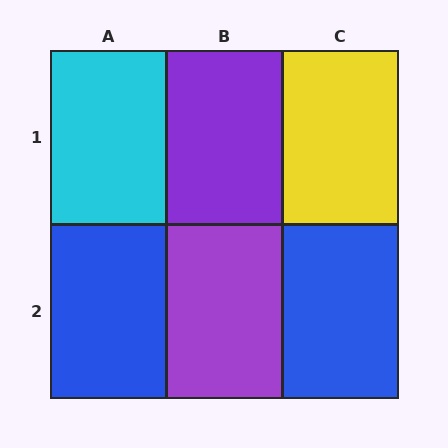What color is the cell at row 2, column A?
Blue.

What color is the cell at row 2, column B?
Purple.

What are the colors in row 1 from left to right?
Cyan, purple, yellow.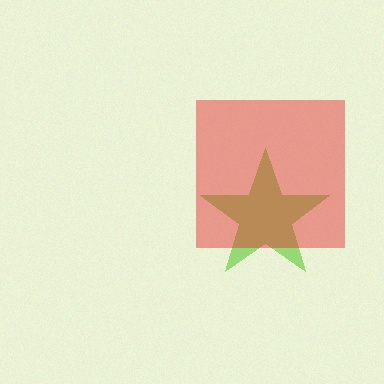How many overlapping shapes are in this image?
There are 2 overlapping shapes in the image.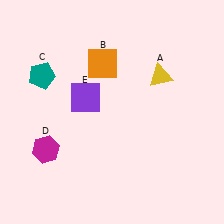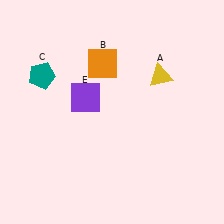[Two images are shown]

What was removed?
The magenta hexagon (D) was removed in Image 2.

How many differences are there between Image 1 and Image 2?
There is 1 difference between the two images.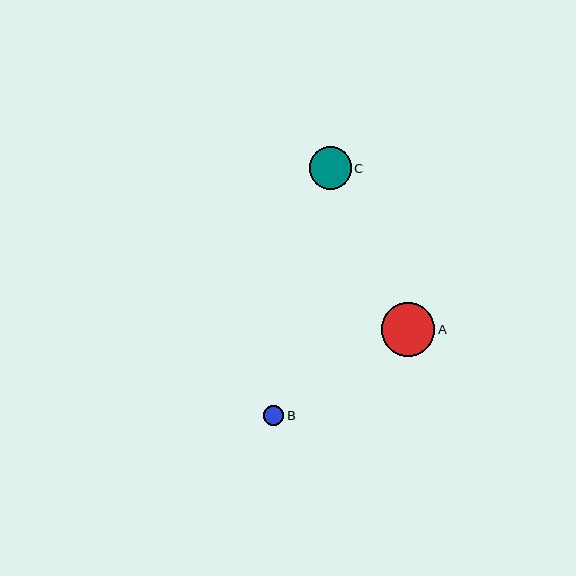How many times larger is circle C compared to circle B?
Circle C is approximately 2.1 times the size of circle B.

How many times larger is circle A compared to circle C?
Circle A is approximately 1.3 times the size of circle C.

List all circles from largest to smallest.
From largest to smallest: A, C, B.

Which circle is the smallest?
Circle B is the smallest with a size of approximately 20 pixels.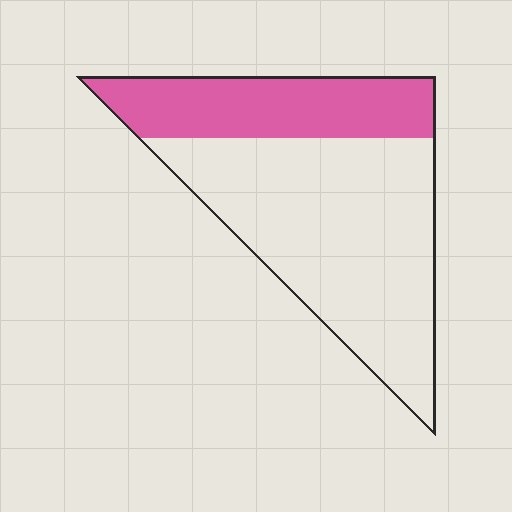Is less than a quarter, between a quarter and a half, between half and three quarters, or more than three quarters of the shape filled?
Between a quarter and a half.